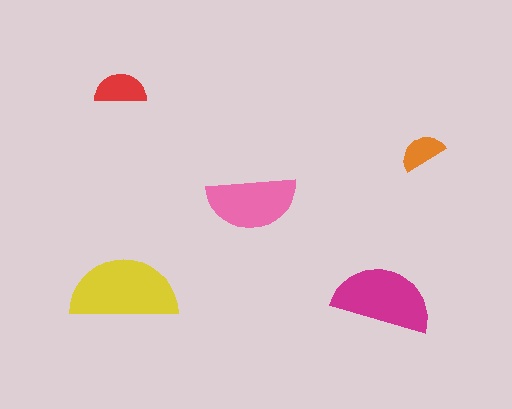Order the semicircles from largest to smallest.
the yellow one, the magenta one, the pink one, the red one, the orange one.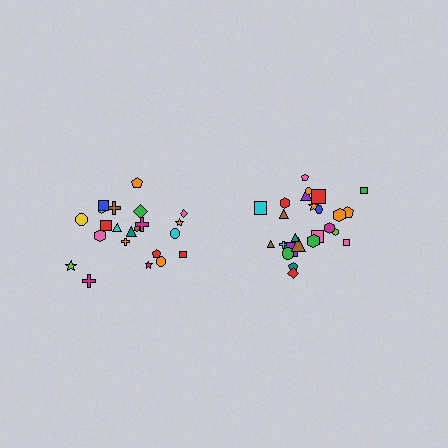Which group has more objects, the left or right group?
The right group.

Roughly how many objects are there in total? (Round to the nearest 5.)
Roughly 45 objects in total.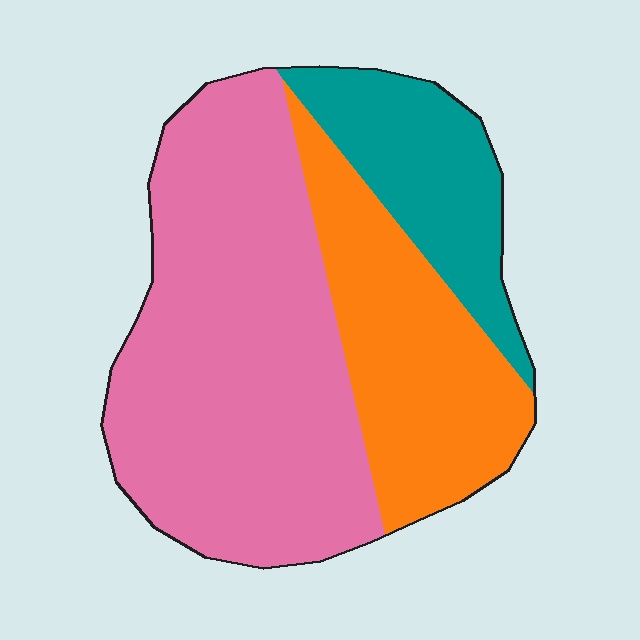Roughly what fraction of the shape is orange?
Orange takes up about one quarter (1/4) of the shape.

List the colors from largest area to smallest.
From largest to smallest: pink, orange, teal.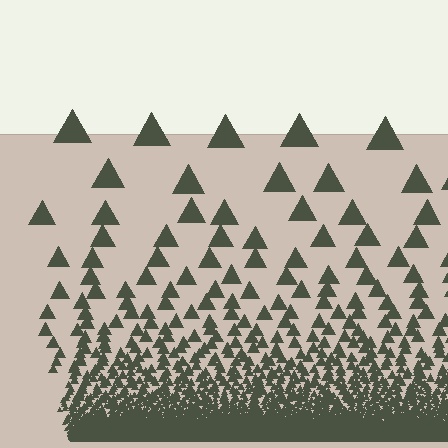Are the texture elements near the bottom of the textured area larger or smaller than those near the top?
Smaller. The gradient is inverted — elements near the bottom are smaller and denser.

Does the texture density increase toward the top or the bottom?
Density increases toward the bottom.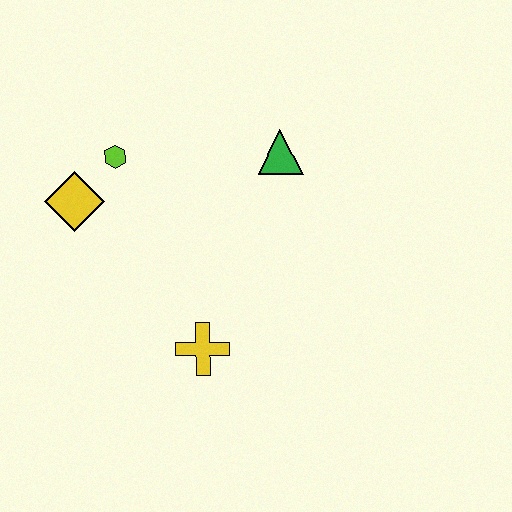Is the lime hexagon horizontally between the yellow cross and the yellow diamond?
Yes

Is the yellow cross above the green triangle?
No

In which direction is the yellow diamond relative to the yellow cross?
The yellow diamond is above the yellow cross.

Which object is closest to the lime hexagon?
The yellow diamond is closest to the lime hexagon.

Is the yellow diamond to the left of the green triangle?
Yes